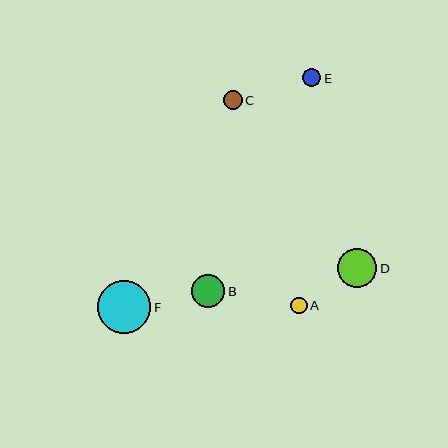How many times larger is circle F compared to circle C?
Circle F is approximately 2.9 times the size of circle C.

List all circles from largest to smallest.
From largest to smallest: F, D, B, E, C, A.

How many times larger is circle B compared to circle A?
Circle B is approximately 2.0 times the size of circle A.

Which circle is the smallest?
Circle A is the smallest with a size of approximately 17 pixels.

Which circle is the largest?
Circle F is the largest with a size of approximately 54 pixels.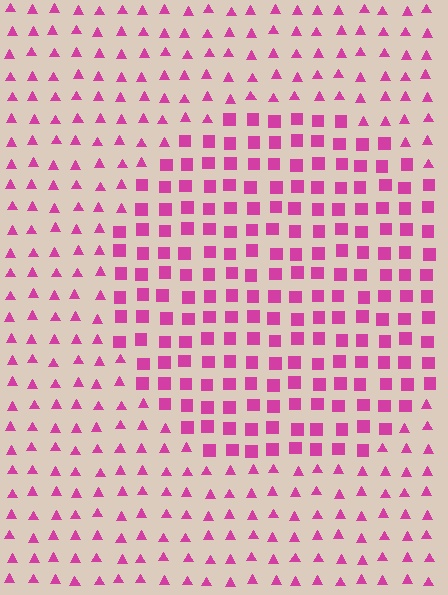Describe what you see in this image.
The image is filled with small magenta elements arranged in a uniform grid. A circle-shaped region contains squares, while the surrounding area contains triangles. The boundary is defined purely by the change in element shape.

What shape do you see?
I see a circle.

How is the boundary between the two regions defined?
The boundary is defined by a change in element shape: squares inside vs. triangles outside. All elements share the same color and spacing.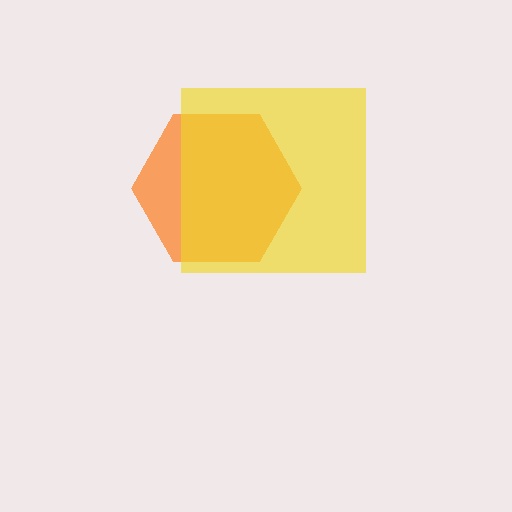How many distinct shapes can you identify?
There are 2 distinct shapes: an orange hexagon, a yellow square.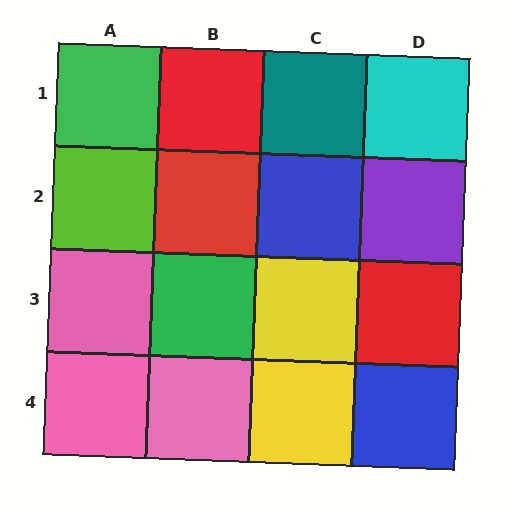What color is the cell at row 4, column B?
Pink.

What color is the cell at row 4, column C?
Yellow.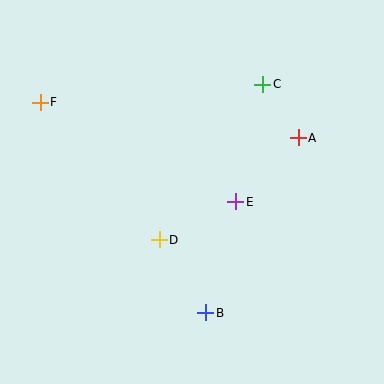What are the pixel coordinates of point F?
Point F is at (40, 102).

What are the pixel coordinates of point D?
Point D is at (159, 240).